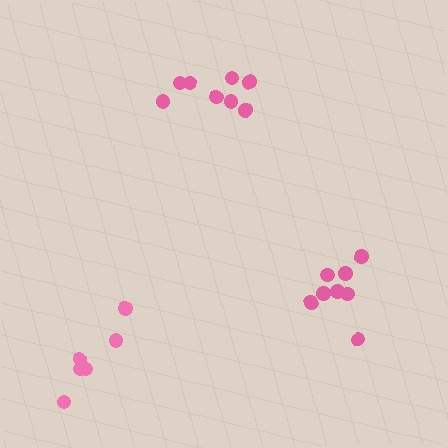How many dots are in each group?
Group 1: 8 dots, Group 2: 8 dots, Group 3: 7 dots (23 total).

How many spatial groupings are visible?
There are 3 spatial groupings.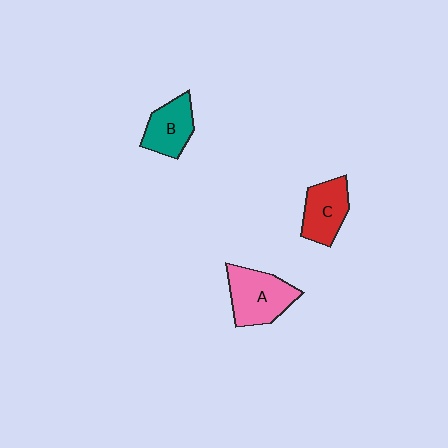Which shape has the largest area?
Shape A (pink).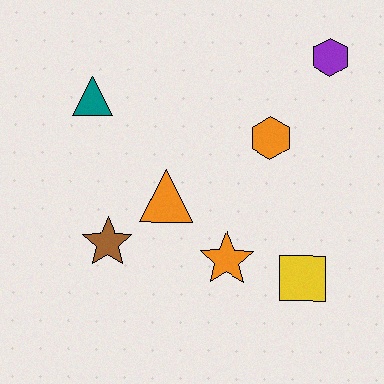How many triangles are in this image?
There are 2 triangles.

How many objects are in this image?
There are 7 objects.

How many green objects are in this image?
There are no green objects.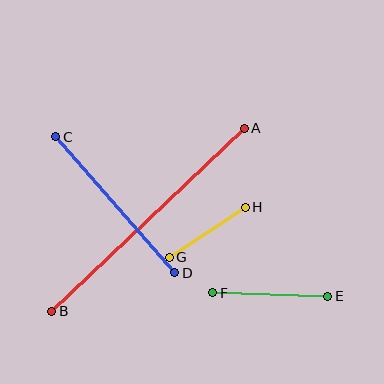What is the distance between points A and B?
The distance is approximately 266 pixels.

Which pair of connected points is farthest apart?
Points A and B are farthest apart.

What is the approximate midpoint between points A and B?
The midpoint is at approximately (148, 220) pixels.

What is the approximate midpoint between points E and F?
The midpoint is at approximately (270, 295) pixels.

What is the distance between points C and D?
The distance is approximately 181 pixels.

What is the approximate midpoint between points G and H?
The midpoint is at approximately (207, 232) pixels.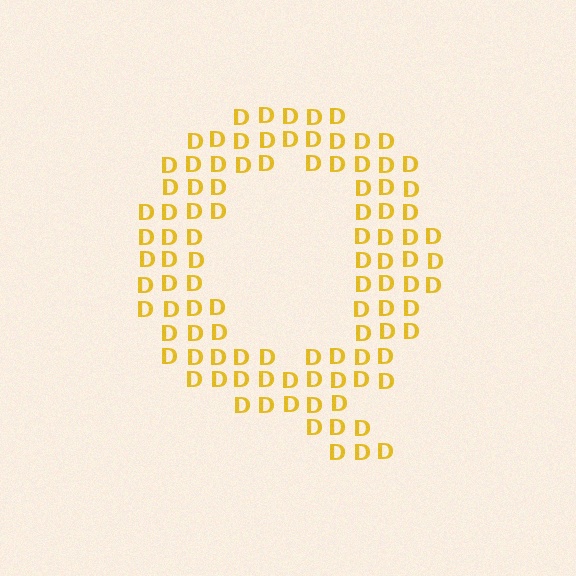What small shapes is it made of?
It is made of small letter D's.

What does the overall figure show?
The overall figure shows the letter Q.